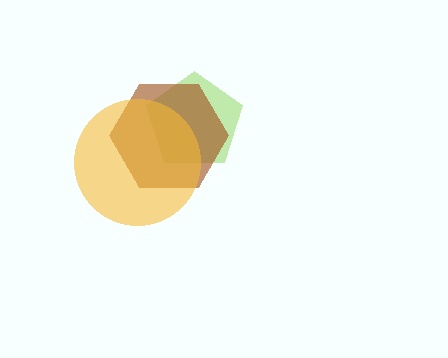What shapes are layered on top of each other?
The layered shapes are: a lime pentagon, a brown hexagon, a yellow circle.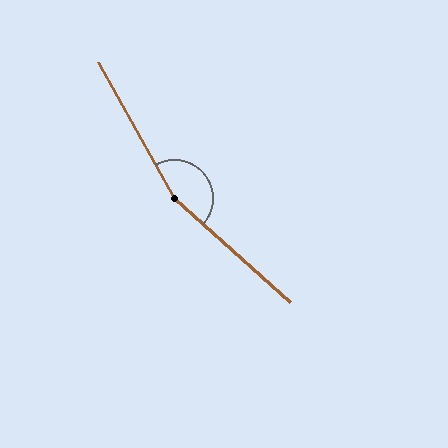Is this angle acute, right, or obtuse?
It is obtuse.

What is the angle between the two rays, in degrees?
Approximately 161 degrees.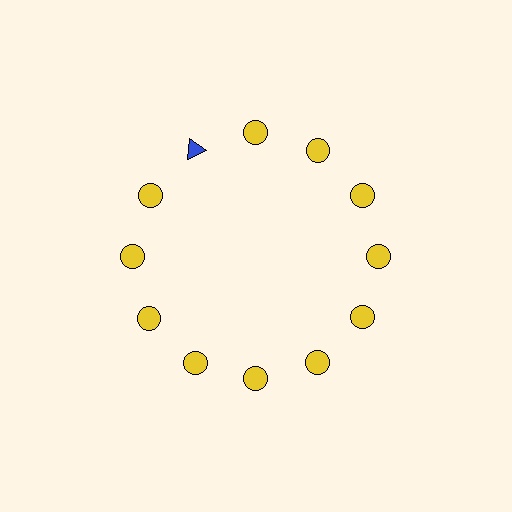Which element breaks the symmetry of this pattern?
The blue triangle at roughly the 11 o'clock position breaks the symmetry. All other shapes are yellow circles.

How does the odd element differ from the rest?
It differs in both color (blue instead of yellow) and shape (triangle instead of circle).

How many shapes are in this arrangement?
There are 12 shapes arranged in a ring pattern.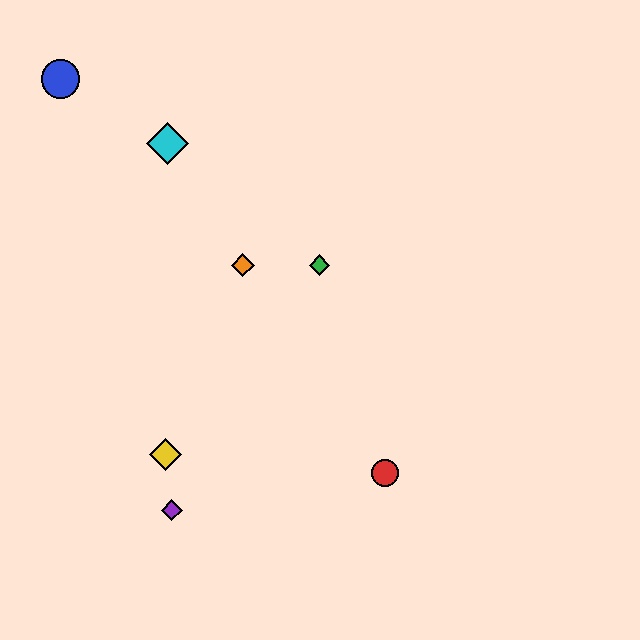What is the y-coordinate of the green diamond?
The green diamond is at y≈265.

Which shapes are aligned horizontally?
The green diamond, the orange diamond are aligned horizontally.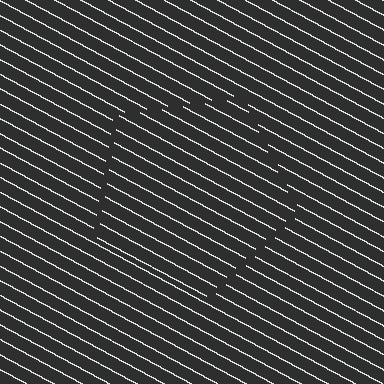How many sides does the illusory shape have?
5 sides — the line-ends trace a pentagon.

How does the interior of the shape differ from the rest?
The interior of the shape contains the same grating, shifted by half a period — the contour is defined by the phase discontinuity where line-ends from the inner and outer gratings abut.